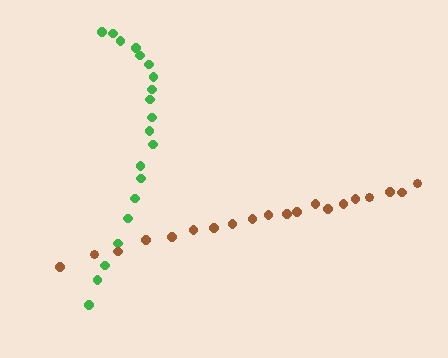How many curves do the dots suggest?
There are 2 distinct paths.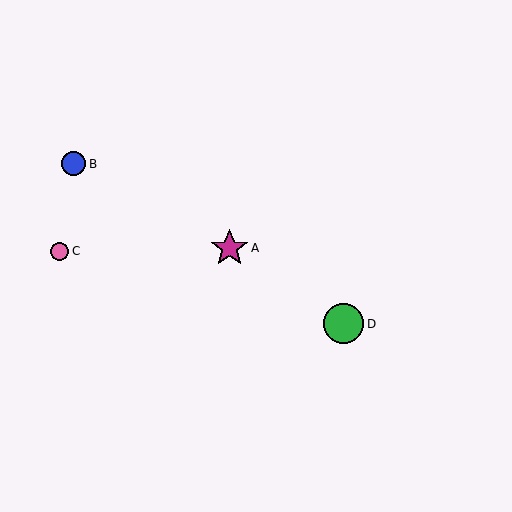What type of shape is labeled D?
Shape D is a green circle.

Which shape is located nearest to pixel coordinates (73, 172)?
The blue circle (labeled B) at (74, 164) is nearest to that location.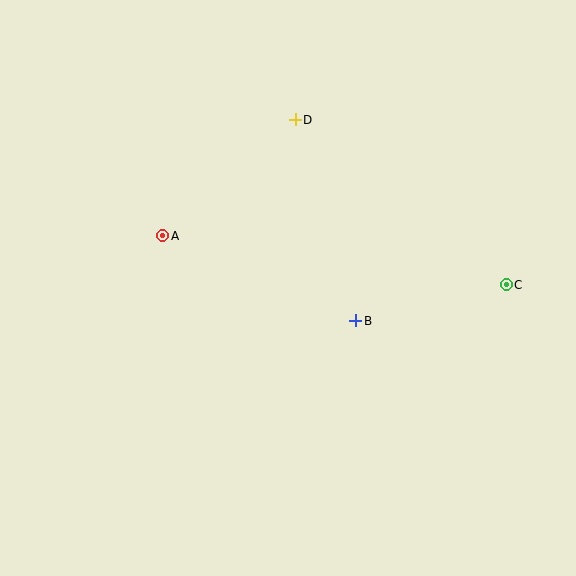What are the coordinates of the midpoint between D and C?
The midpoint between D and C is at (401, 202).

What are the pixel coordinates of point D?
Point D is at (295, 120).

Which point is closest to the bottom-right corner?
Point C is closest to the bottom-right corner.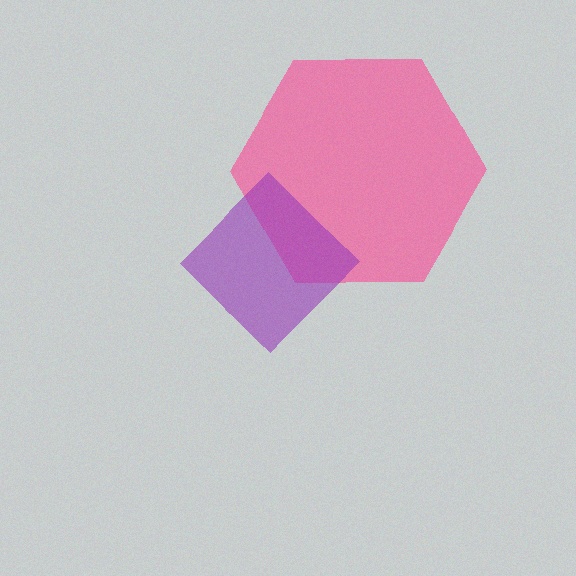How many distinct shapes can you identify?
There are 2 distinct shapes: a pink hexagon, a purple diamond.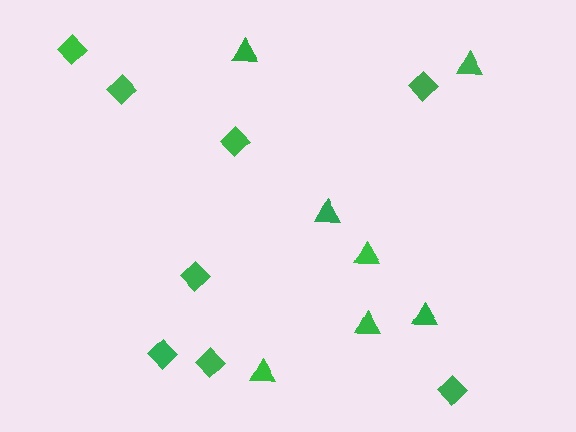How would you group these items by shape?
There are 2 groups: one group of diamonds (8) and one group of triangles (7).